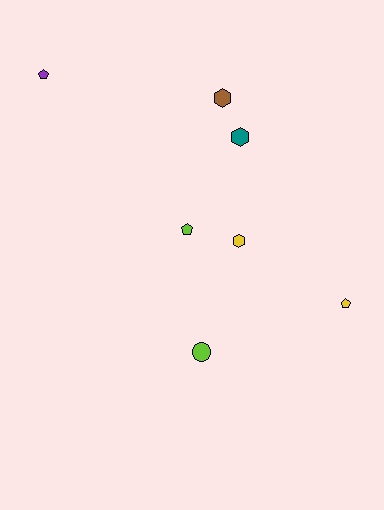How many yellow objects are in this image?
There are 2 yellow objects.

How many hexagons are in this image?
There are 3 hexagons.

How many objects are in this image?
There are 7 objects.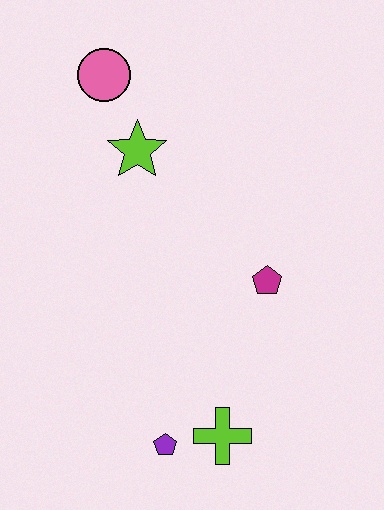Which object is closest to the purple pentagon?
The lime cross is closest to the purple pentagon.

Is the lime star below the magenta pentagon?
No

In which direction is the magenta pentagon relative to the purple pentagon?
The magenta pentagon is above the purple pentagon.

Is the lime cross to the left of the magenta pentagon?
Yes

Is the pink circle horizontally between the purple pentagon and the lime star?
No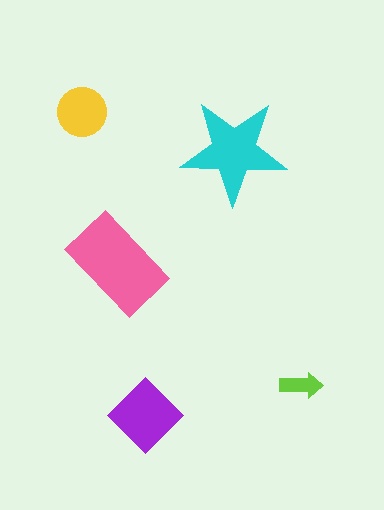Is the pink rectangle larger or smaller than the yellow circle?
Larger.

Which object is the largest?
The pink rectangle.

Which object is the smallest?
The lime arrow.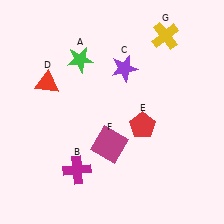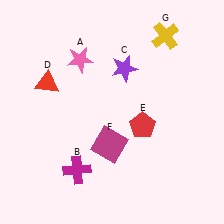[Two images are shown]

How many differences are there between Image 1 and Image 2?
There is 1 difference between the two images.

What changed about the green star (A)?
In Image 1, A is green. In Image 2, it changed to pink.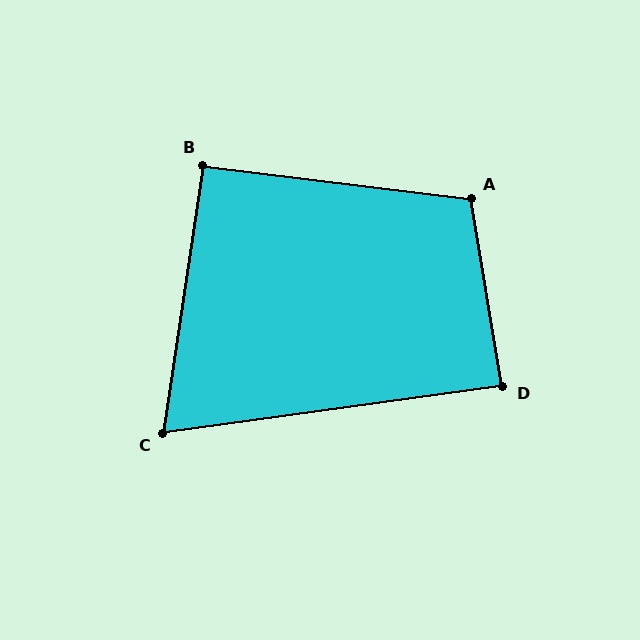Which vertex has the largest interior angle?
A, at approximately 106 degrees.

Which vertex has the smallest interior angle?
C, at approximately 74 degrees.